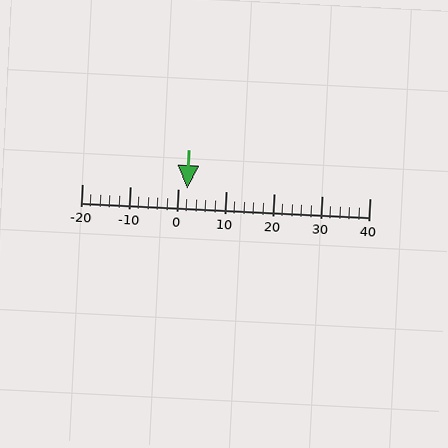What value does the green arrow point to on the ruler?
The green arrow points to approximately 2.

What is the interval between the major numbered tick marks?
The major tick marks are spaced 10 units apart.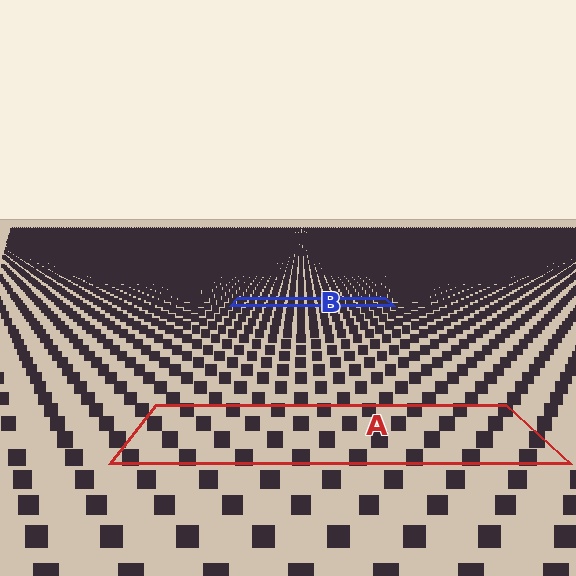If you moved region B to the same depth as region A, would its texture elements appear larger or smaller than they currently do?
They would appear larger. At a closer depth, the same texture elements are projected at a bigger on-screen size.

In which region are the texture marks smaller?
The texture marks are smaller in region B, because it is farther away.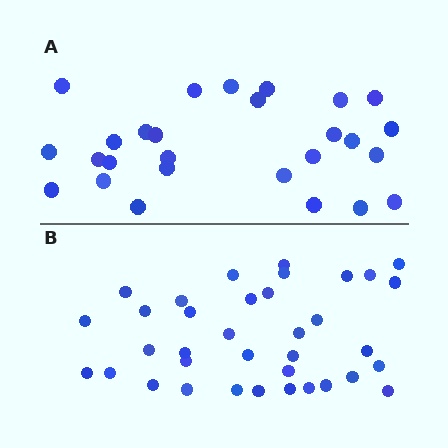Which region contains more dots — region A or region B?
Region B (the bottom region) has more dots.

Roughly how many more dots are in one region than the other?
Region B has roughly 8 or so more dots than region A.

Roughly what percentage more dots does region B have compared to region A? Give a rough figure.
About 35% more.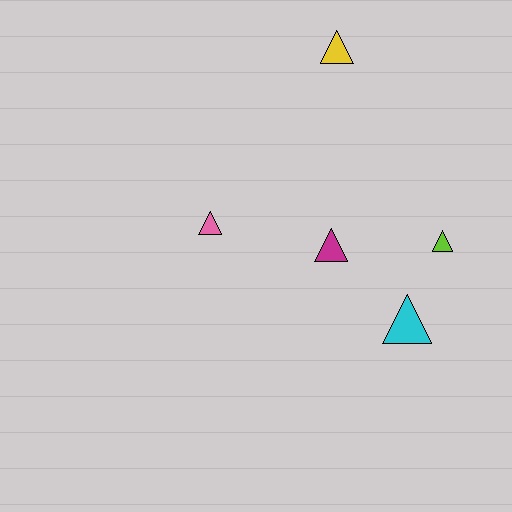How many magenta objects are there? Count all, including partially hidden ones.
There is 1 magenta object.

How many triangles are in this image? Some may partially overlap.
There are 5 triangles.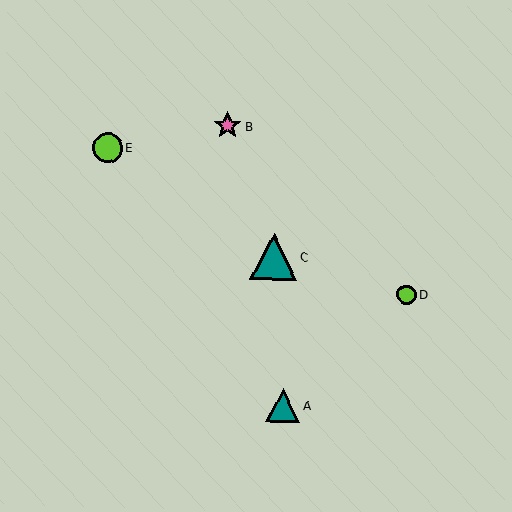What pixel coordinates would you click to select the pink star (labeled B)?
Click at (228, 126) to select the pink star B.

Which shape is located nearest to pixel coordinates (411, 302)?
The lime circle (labeled D) at (406, 294) is nearest to that location.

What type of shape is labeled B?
Shape B is a pink star.